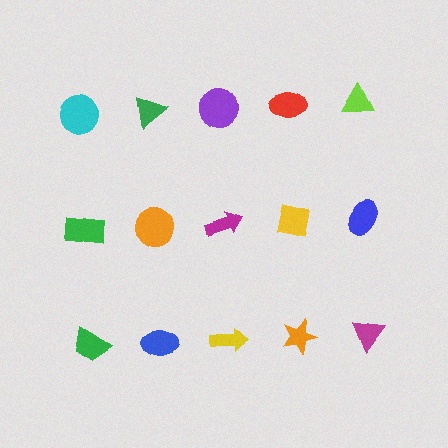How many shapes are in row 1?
5 shapes.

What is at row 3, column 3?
A yellow arrow.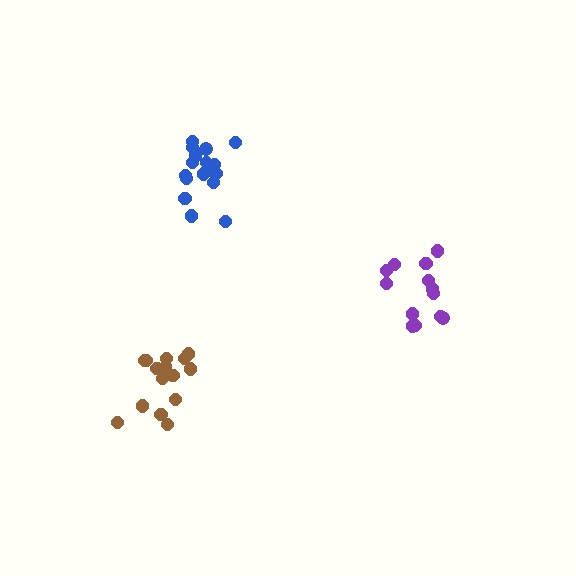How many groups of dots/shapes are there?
There are 3 groups.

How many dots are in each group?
Group 1: 15 dots, Group 2: 13 dots, Group 3: 17 dots (45 total).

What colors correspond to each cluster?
The clusters are colored: brown, purple, blue.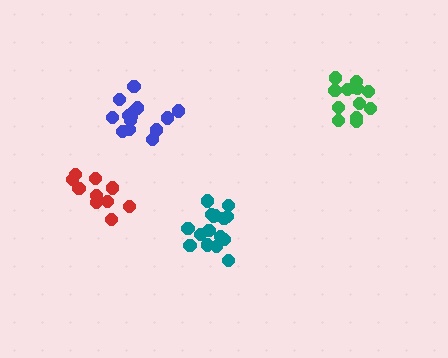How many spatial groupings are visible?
There are 4 spatial groupings.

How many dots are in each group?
Group 1: 17 dots, Group 2: 11 dots, Group 3: 14 dots, Group 4: 13 dots (55 total).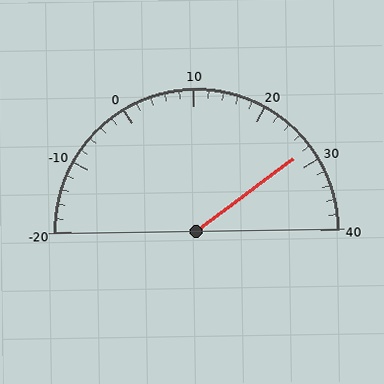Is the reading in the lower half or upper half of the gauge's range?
The reading is in the upper half of the range (-20 to 40).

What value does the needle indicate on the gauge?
The needle indicates approximately 28.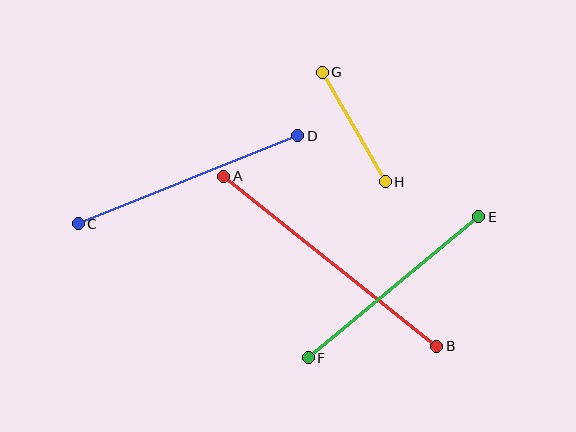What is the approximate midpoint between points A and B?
The midpoint is at approximately (330, 261) pixels.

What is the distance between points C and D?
The distance is approximately 237 pixels.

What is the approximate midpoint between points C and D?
The midpoint is at approximately (188, 180) pixels.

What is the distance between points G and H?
The distance is approximately 126 pixels.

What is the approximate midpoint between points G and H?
The midpoint is at approximately (354, 127) pixels.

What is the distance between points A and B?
The distance is approximately 273 pixels.